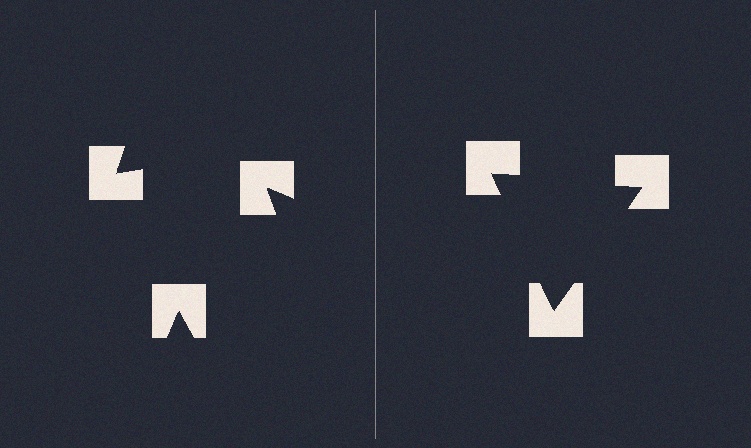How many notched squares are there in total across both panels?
6 — 3 on each side.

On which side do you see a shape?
An illusory triangle appears on the right side. On the left side the wedge cuts are rotated, so no coherent shape forms.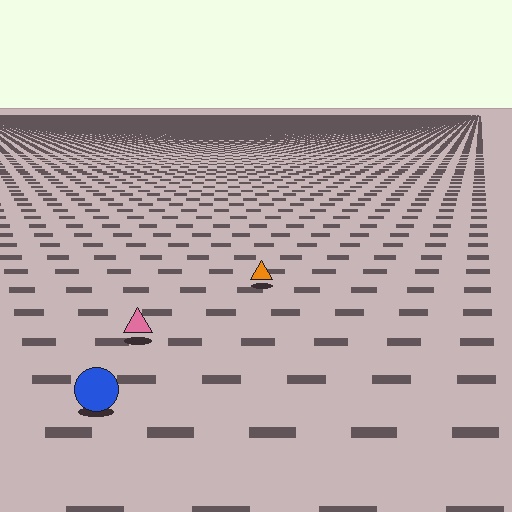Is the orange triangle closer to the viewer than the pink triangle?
No. The pink triangle is closer — you can tell from the texture gradient: the ground texture is coarser near it.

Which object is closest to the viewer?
The blue circle is closest. The texture marks near it are larger and more spread out.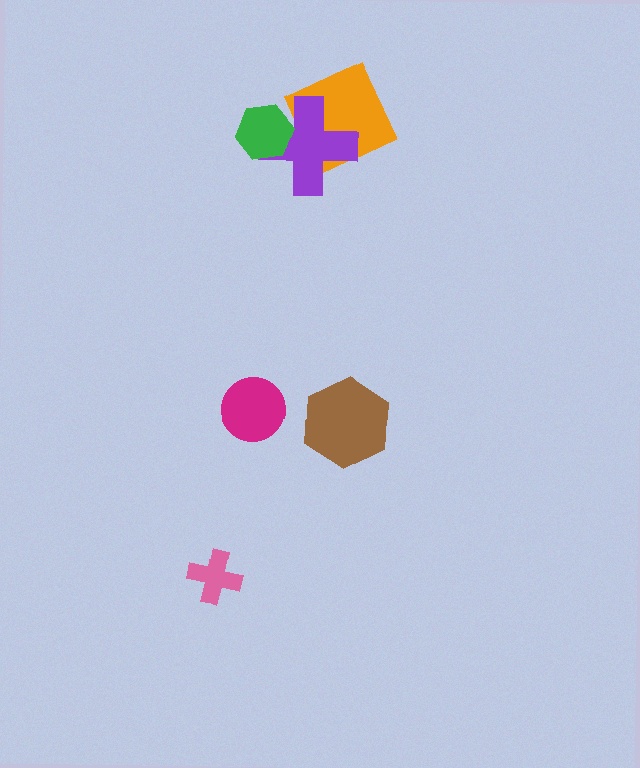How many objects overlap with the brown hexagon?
0 objects overlap with the brown hexagon.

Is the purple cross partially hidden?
Yes, it is partially covered by another shape.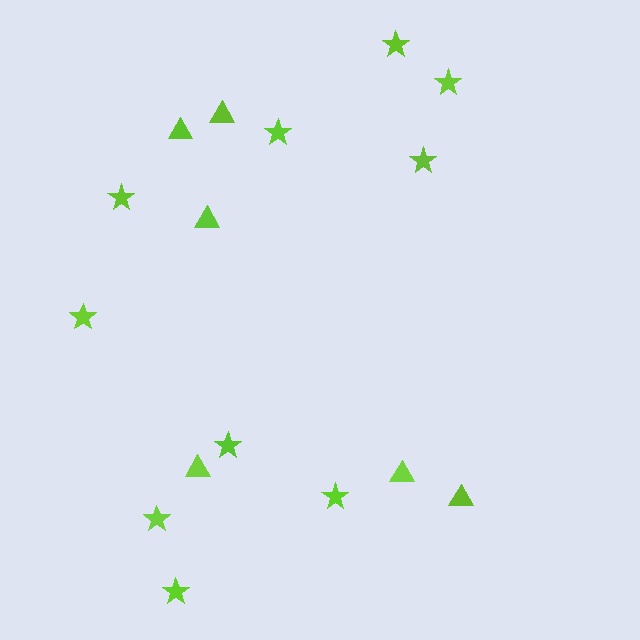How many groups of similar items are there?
There are 2 groups: one group of triangles (6) and one group of stars (10).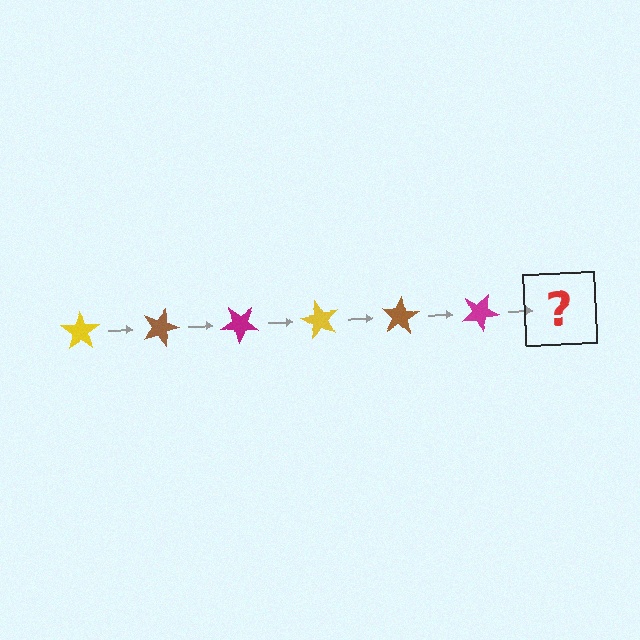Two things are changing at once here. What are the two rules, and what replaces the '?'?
The two rules are that it rotates 20 degrees each step and the color cycles through yellow, brown, and magenta. The '?' should be a yellow star, rotated 120 degrees from the start.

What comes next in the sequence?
The next element should be a yellow star, rotated 120 degrees from the start.